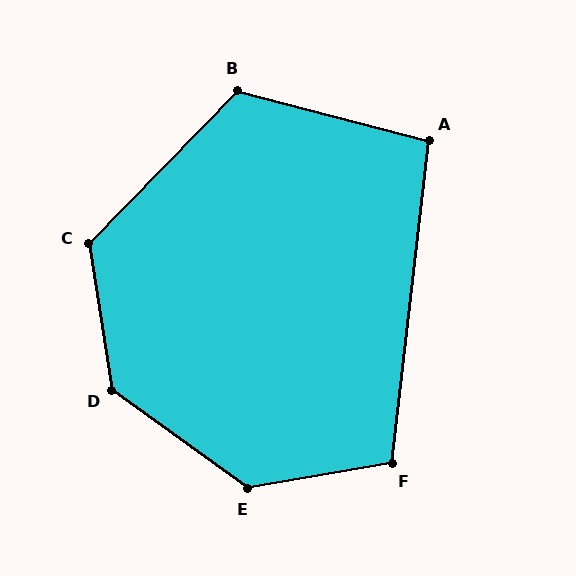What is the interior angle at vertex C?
Approximately 127 degrees (obtuse).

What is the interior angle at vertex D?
Approximately 134 degrees (obtuse).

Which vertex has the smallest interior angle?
A, at approximately 98 degrees.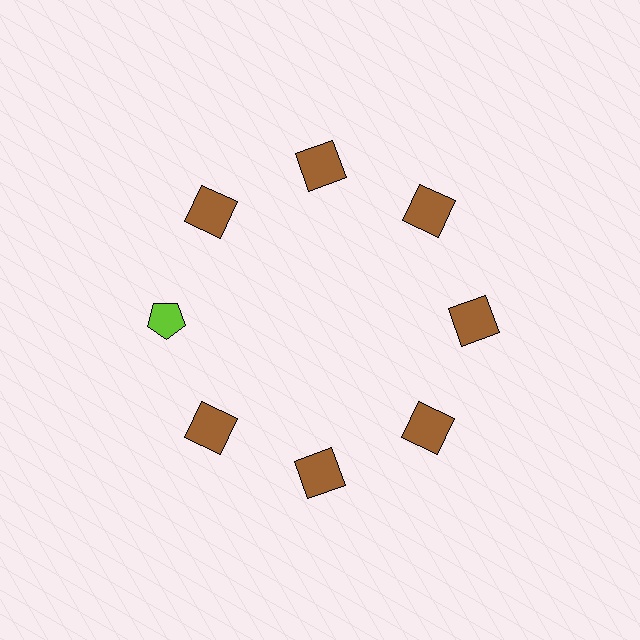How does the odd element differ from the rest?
It differs in both color (lime instead of brown) and shape (pentagon instead of square).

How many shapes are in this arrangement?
There are 8 shapes arranged in a ring pattern.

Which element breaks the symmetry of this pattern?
The lime pentagon at roughly the 9 o'clock position breaks the symmetry. All other shapes are brown squares.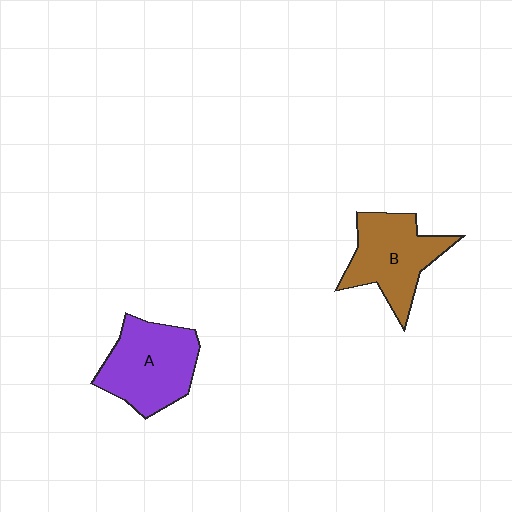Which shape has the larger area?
Shape A (purple).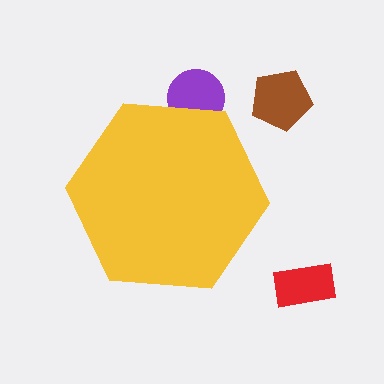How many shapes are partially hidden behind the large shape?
1 shape is partially hidden.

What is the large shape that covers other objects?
A yellow hexagon.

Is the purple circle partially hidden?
Yes, the purple circle is partially hidden behind the yellow hexagon.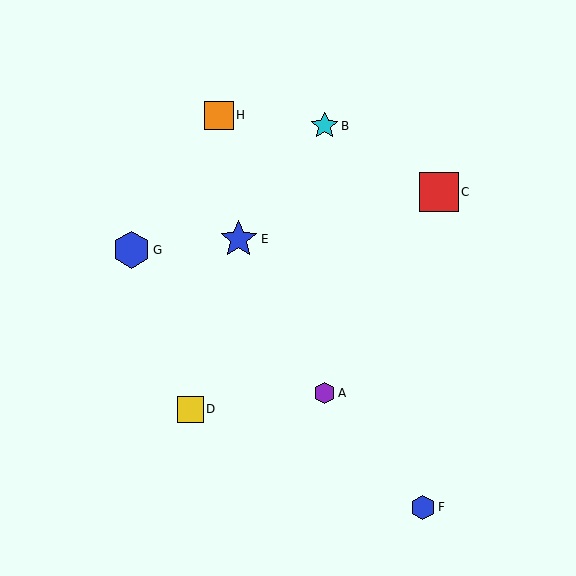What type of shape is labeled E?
Shape E is a blue star.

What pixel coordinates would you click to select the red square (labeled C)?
Click at (439, 192) to select the red square C.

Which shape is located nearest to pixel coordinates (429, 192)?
The red square (labeled C) at (439, 192) is nearest to that location.